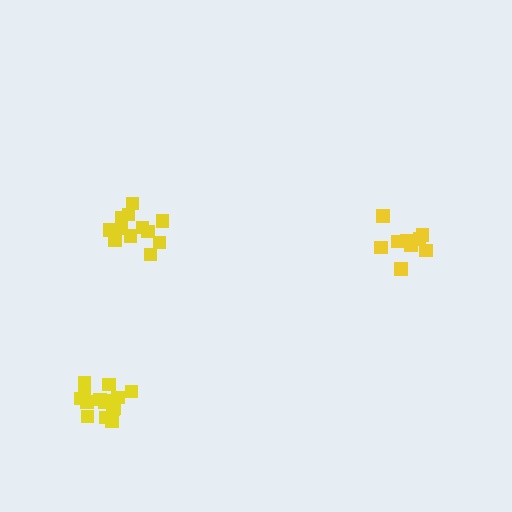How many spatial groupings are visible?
There are 3 spatial groupings.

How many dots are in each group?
Group 1: 12 dots, Group 2: 9 dots, Group 3: 15 dots (36 total).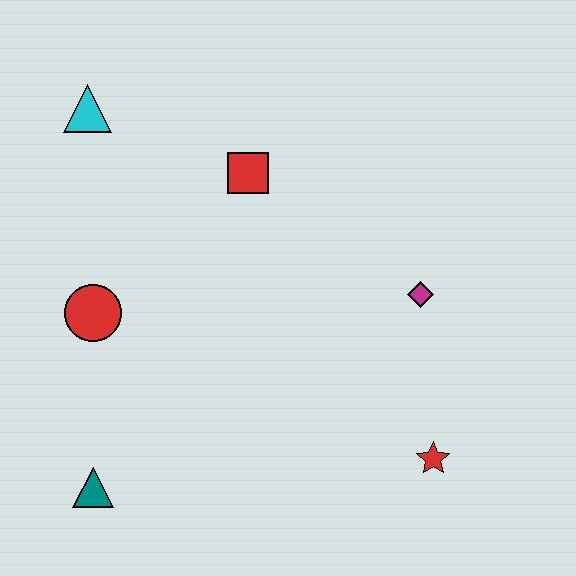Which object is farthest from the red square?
The teal triangle is farthest from the red square.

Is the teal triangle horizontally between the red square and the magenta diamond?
No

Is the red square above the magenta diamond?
Yes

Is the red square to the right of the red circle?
Yes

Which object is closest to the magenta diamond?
The red star is closest to the magenta diamond.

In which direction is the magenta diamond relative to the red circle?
The magenta diamond is to the right of the red circle.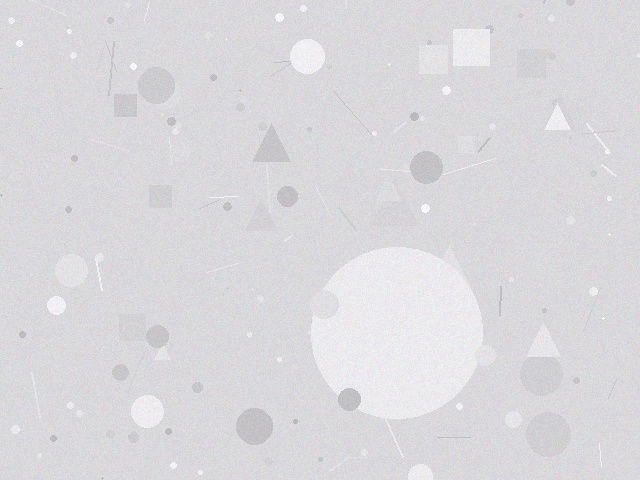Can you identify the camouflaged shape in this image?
The camouflaged shape is a circle.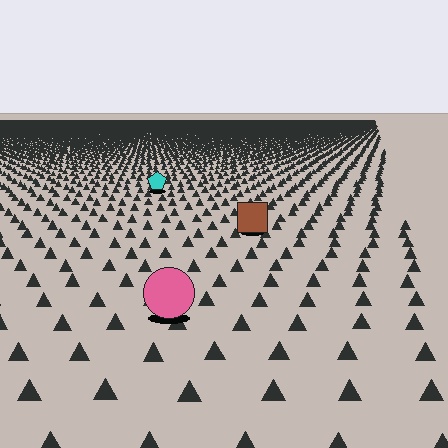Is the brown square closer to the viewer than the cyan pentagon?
Yes. The brown square is closer — you can tell from the texture gradient: the ground texture is coarser near it.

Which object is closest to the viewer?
The pink circle is closest. The texture marks near it are larger and more spread out.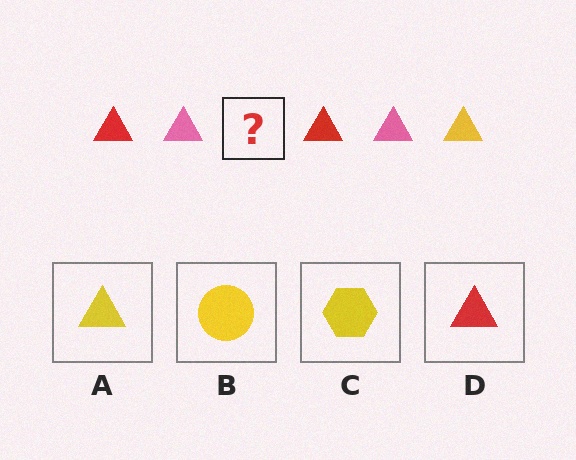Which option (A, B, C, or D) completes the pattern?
A.